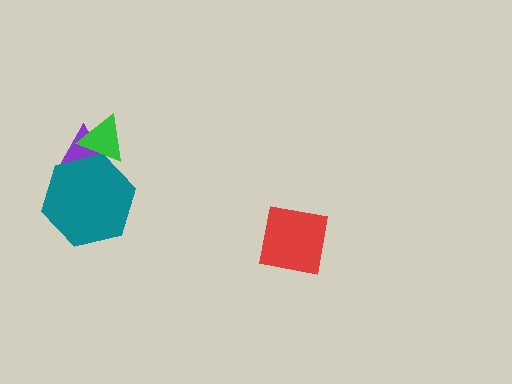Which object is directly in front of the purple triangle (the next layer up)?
The teal hexagon is directly in front of the purple triangle.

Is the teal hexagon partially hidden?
Yes, it is partially covered by another shape.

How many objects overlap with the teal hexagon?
2 objects overlap with the teal hexagon.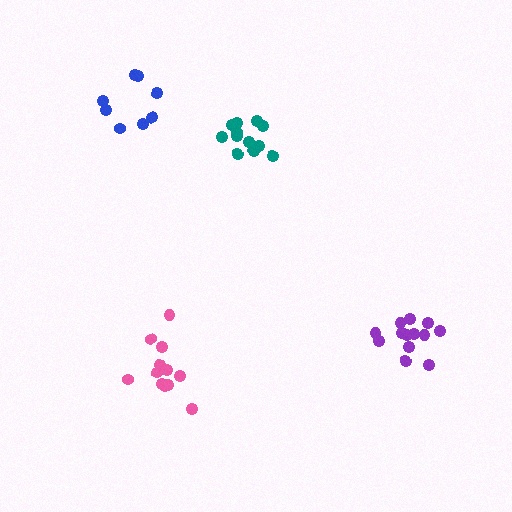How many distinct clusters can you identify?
There are 4 distinct clusters.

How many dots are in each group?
Group 1: 12 dots, Group 2: 12 dots, Group 3: 8 dots, Group 4: 13 dots (45 total).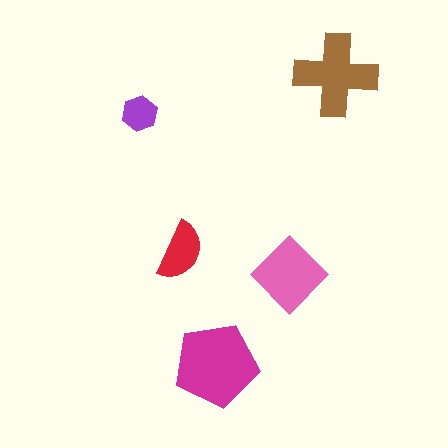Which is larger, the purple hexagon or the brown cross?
The brown cross.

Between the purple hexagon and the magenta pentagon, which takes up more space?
The magenta pentagon.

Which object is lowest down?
The magenta pentagon is bottommost.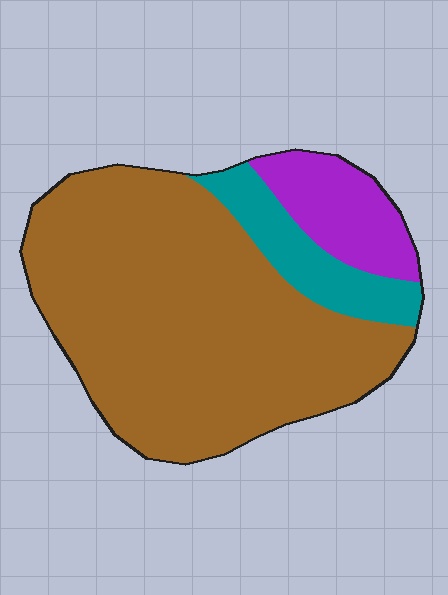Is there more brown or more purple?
Brown.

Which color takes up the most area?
Brown, at roughly 75%.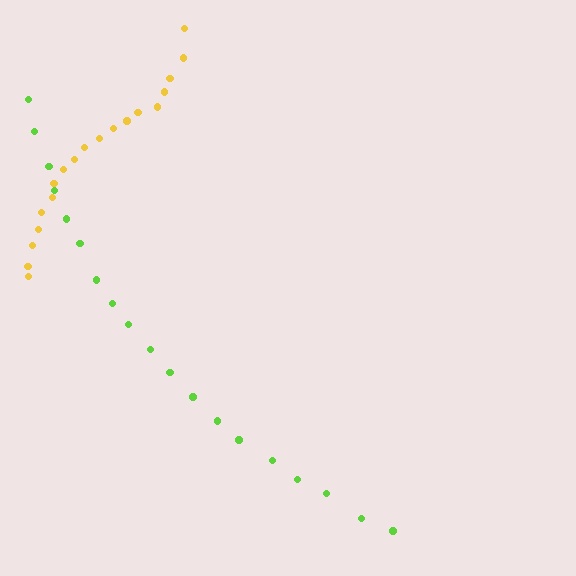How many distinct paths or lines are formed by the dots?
There are 2 distinct paths.